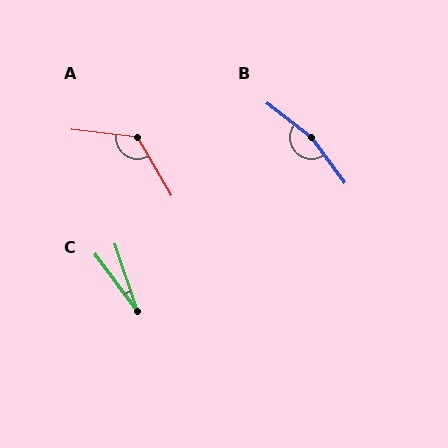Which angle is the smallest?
C, at approximately 18 degrees.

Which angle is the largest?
B, at approximately 165 degrees.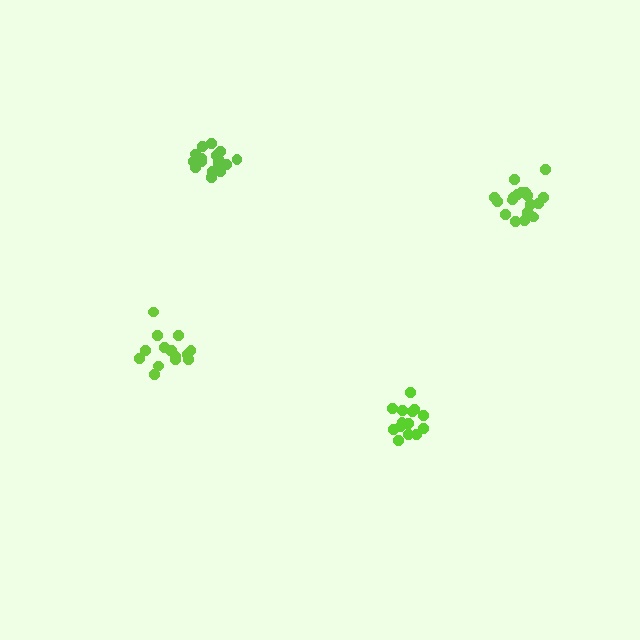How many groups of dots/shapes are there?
There are 4 groups.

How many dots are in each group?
Group 1: 14 dots, Group 2: 19 dots, Group 3: 15 dots, Group 4: 18 dots (66 total).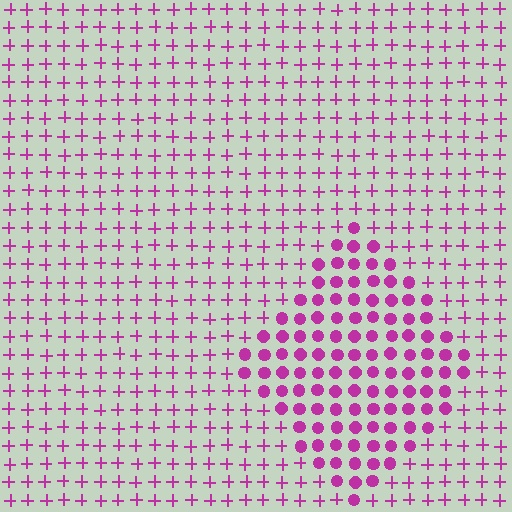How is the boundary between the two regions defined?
The boundary is defined by a change in element shape: circles inside vs. plus signs outside. All elements share the same color and spacing.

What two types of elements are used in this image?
The image uses circles inside the diamond region and plus signs outside it.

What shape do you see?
I see a diamond.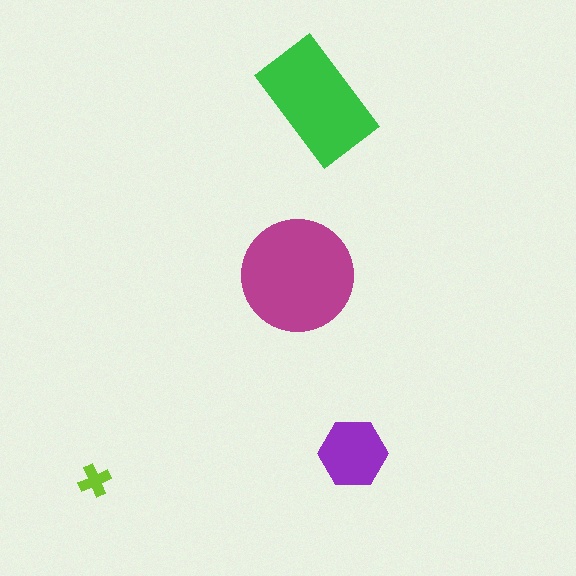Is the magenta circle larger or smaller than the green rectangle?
Larger.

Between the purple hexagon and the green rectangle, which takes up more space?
The green rectangle.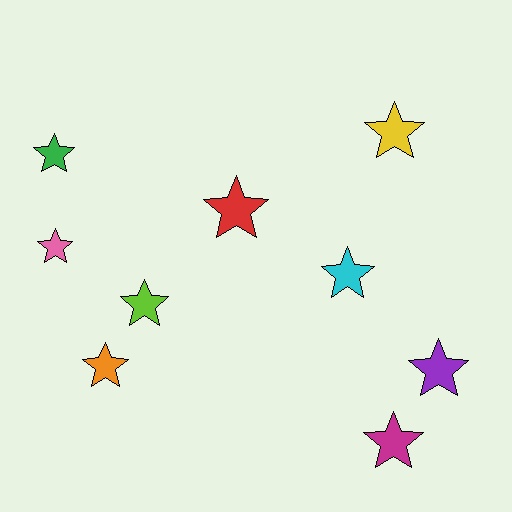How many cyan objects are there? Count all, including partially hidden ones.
There is 1 cyan object.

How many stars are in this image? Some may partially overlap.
There are 9 stars.